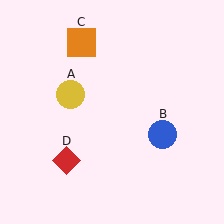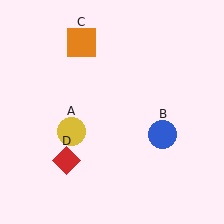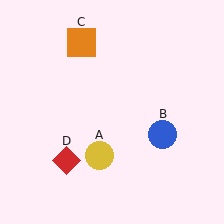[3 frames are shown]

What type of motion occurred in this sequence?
The yellow circle (object A) rotated counterclockwise around the center of the scene.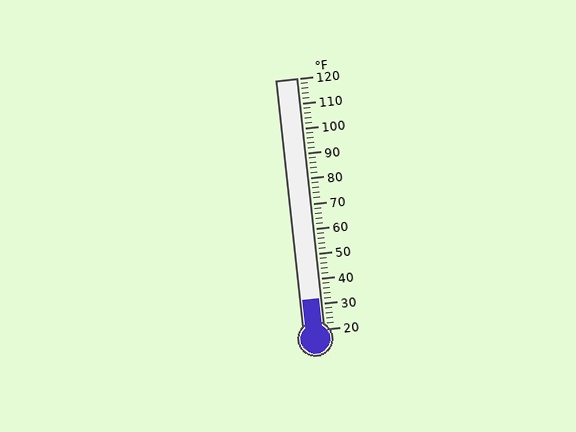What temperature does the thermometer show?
The thermometer shows approximately 32°F.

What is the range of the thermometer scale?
The thermometer scale ranges from 20°F to 120°F.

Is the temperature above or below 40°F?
The temperature is below 40°F.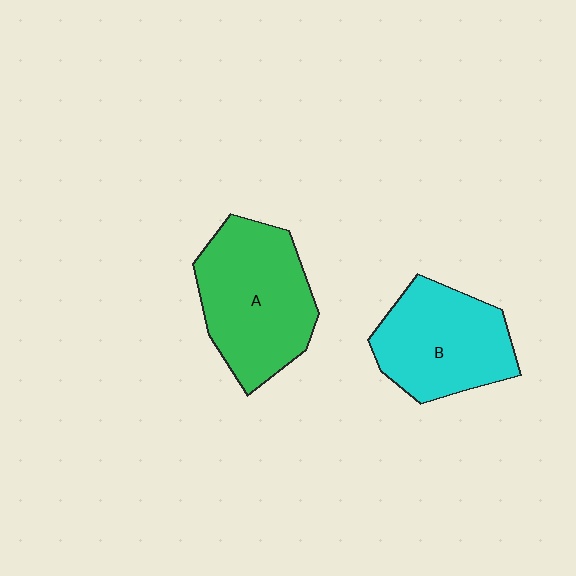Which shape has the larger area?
Shape A (green).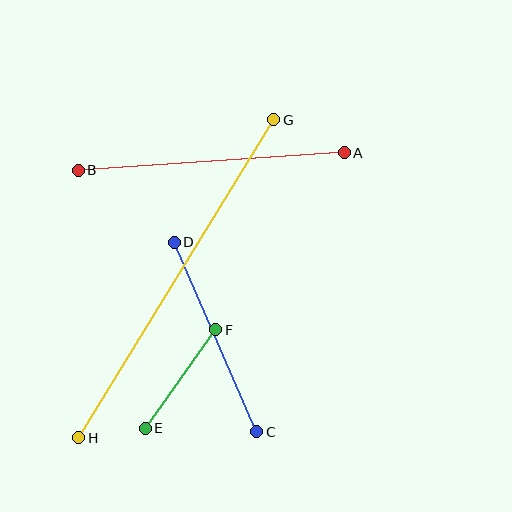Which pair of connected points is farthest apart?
Points G and H are farthest apart.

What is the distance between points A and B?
The distance is approximately 266 pixels.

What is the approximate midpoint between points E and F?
The midpoint is at approximately (180, 379) pixels.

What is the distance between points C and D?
The distance is approximately 207 pixels.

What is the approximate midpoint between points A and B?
The midpoint is at approximately (211, 161) pixels.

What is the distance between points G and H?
The distance is approximately 373 pixels.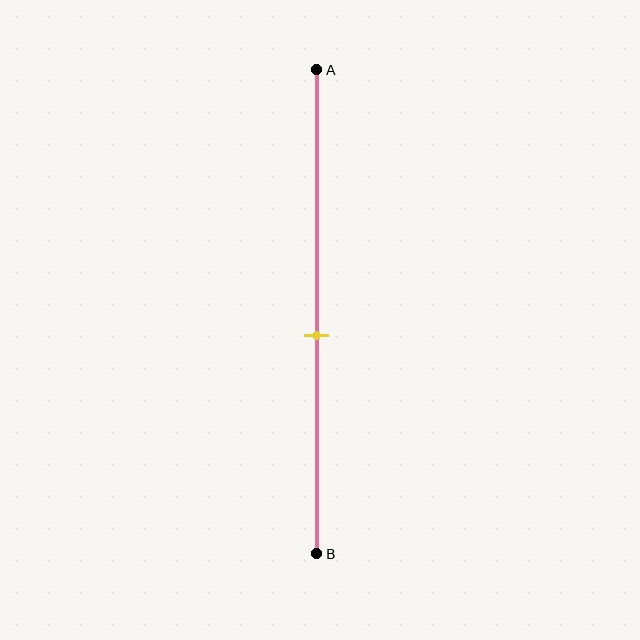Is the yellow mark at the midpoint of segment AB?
No, the mark is at about 55% from A, not at the 50% midpoint.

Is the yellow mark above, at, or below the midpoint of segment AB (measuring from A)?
The yellow mark is below the midpoint of segment AB.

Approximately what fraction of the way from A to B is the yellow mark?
The yellow mark is approximately 55% of the way from A to B.